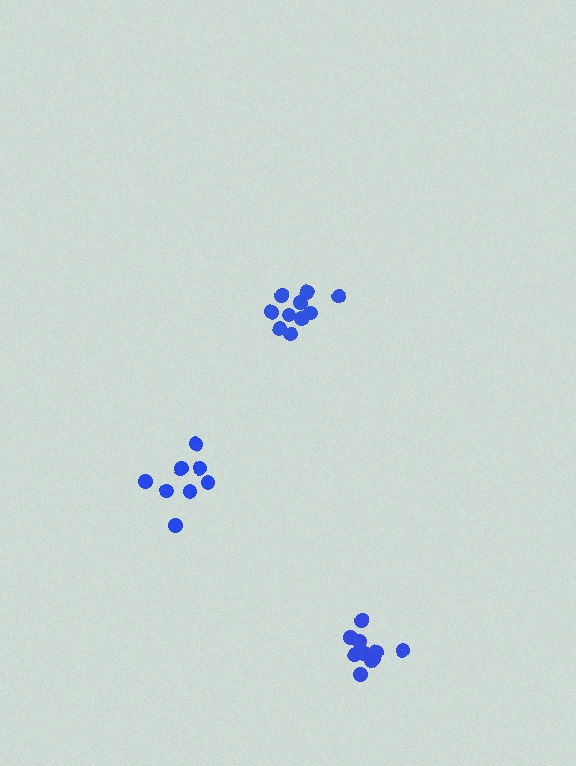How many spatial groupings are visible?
There are 3 spatial groupings.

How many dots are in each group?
Group 1: 10 dots, Group 2: 8 dots, Group 3: 10 dots (28 total).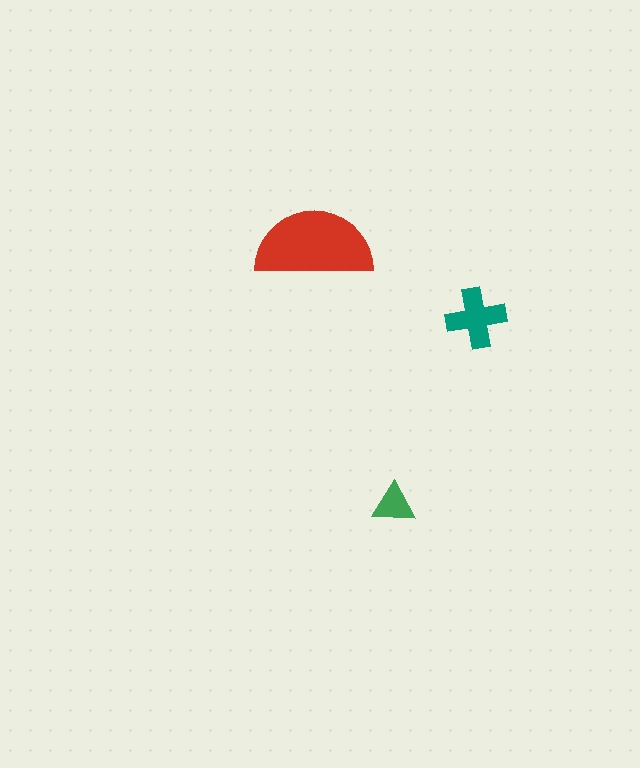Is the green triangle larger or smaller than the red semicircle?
Smaller.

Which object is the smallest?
The green triangle.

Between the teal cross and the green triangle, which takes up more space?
The teal cross.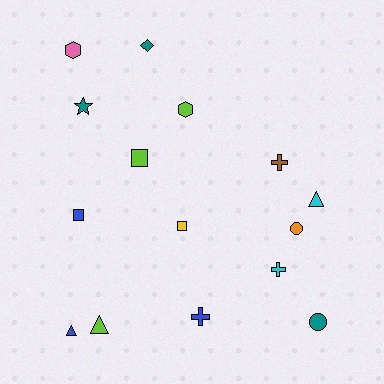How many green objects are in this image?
There are no green objects.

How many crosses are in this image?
There are 3 crosses.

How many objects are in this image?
There are 15 objects.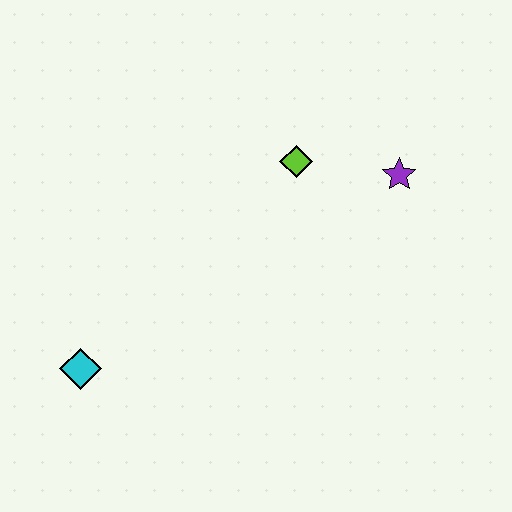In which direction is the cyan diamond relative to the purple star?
The cyan diamond is to the left of the purple star.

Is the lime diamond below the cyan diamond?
No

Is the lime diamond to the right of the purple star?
No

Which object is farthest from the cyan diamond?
The purple star is farthest from the cyan diamond.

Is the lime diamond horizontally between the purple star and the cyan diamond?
Yes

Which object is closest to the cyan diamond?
The lime diamond is closest to the cyan diamond.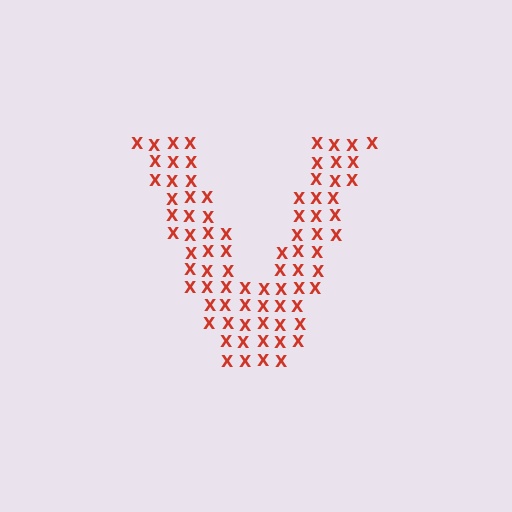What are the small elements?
The small elements are letter X's.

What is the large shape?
The large shape is the letter V.